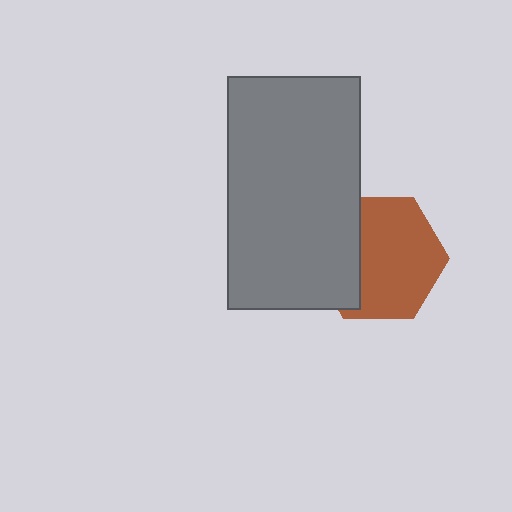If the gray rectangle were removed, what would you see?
You would see the complete brown hexagon.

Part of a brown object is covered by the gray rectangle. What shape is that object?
It is a hexagon.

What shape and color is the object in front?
The object in front is a gray rectangle.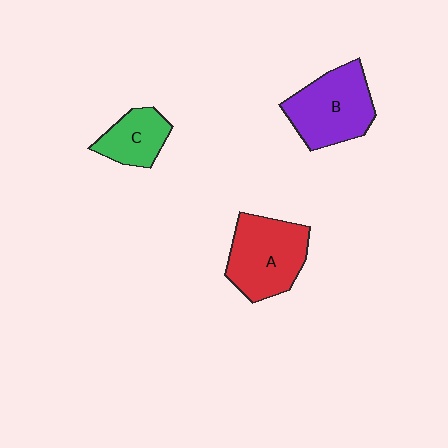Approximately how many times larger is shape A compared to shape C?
Approximately 1.7 times.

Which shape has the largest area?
Shape A (red).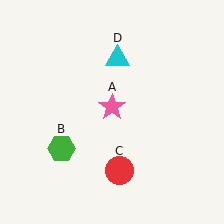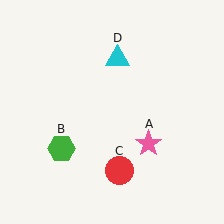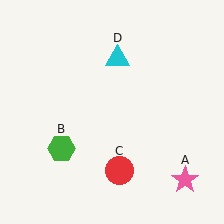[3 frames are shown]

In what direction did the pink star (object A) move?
The pink star (object A) moved down and to the right.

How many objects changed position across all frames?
1 object changed position: pink star (object A).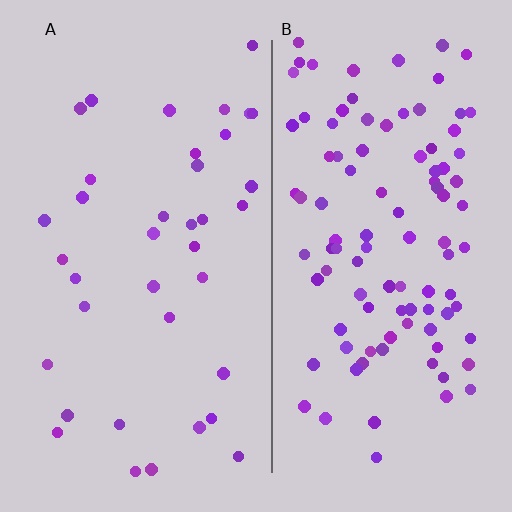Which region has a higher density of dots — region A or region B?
B (the right).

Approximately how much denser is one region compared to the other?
Approximately 2.7× — region B over region A.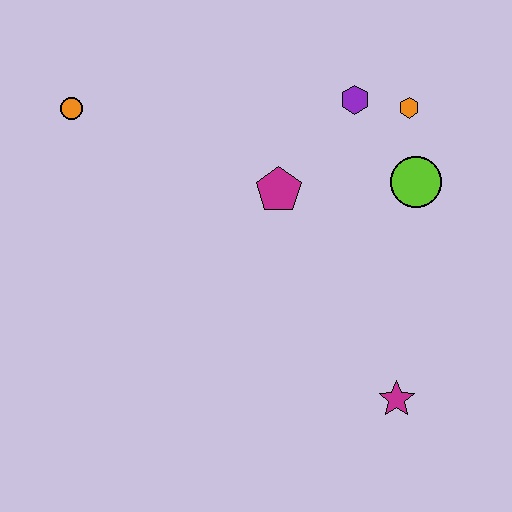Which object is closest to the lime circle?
The orange hexagon is closest to the lime circle.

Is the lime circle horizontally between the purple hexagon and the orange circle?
No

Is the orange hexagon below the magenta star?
No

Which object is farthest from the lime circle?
The orange circle is farthest from the lime circle.